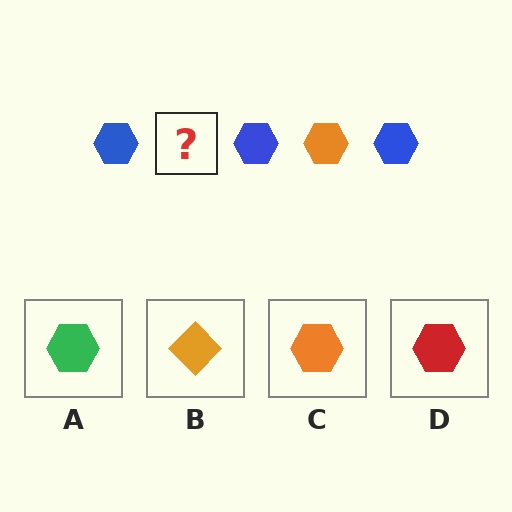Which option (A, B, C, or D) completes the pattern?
C.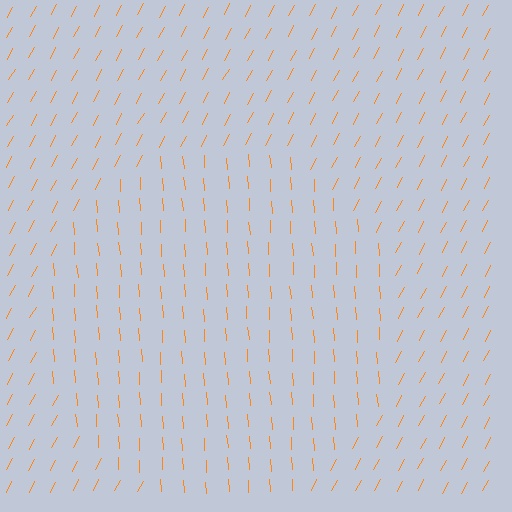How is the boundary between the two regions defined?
The boundary is defined purely by a change in line orientation (approximately 32 degrees difference). All lines are the same color and thickness.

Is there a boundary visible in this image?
Yes, there is a texture boundary formed by a change in line orientation.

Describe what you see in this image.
The image is filled with small orange line segments. A circle region in the image has lines oriented differently from the surrounding lines, creating a visible texture boundary.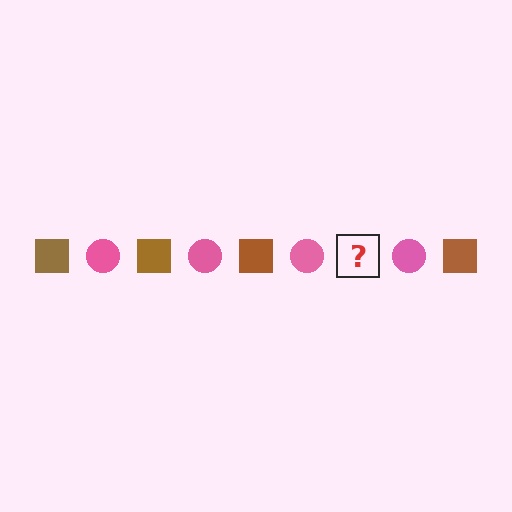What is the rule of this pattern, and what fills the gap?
The rule is that the pattern alternates between brown square and pink circle. The gap should be filled with a brown square.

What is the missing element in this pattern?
The missing element is a brown square.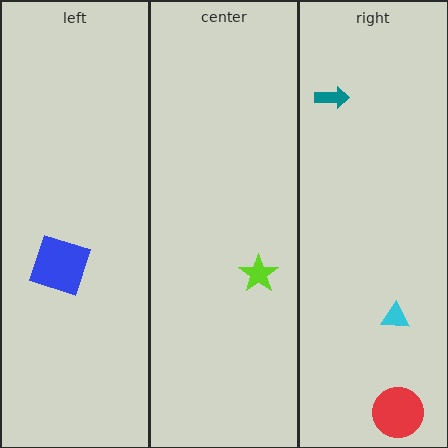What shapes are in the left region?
The blue square.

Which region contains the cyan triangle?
The right region.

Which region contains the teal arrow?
The right region.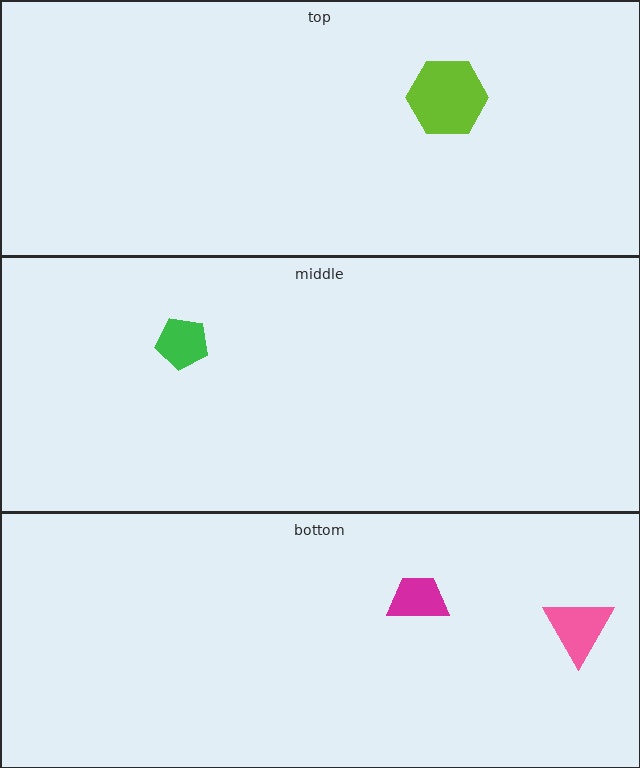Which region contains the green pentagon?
The middle region.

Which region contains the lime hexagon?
The top region.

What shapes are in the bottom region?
The pink triangle, the magenta trapezoid.